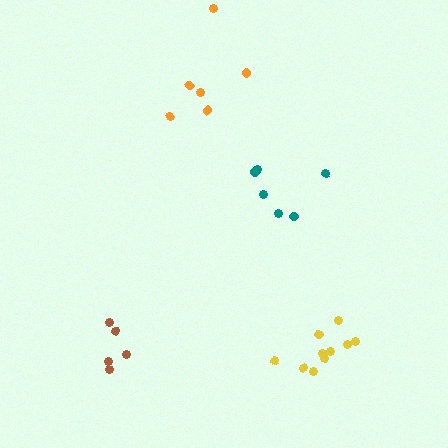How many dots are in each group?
Group 1: 6 dots, Group 2: 6 dots, Group 3: 5 dots, Group 4: 10 dots (27 total).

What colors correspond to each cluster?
The clusters are colored: teal, orange, brown, yellow.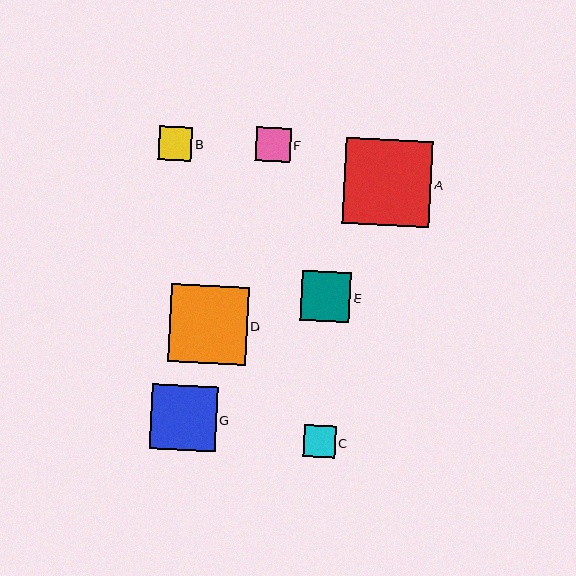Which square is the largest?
Square A is the largest with a size of approximately 87 pixels.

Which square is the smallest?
Square C is the smallest with a size of approximately 32 pixels.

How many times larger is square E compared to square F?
Square E is approximately 1.4 times the size of square F.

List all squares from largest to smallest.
From largest to smallest: A, D, G, E, F, B, C.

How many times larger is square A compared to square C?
Square A is approximately 2.7 times the size of square C.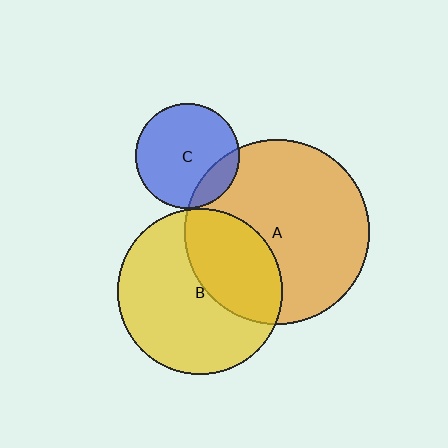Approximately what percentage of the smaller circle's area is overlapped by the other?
Approximately 35%.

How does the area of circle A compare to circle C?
Approximately 3.2 times.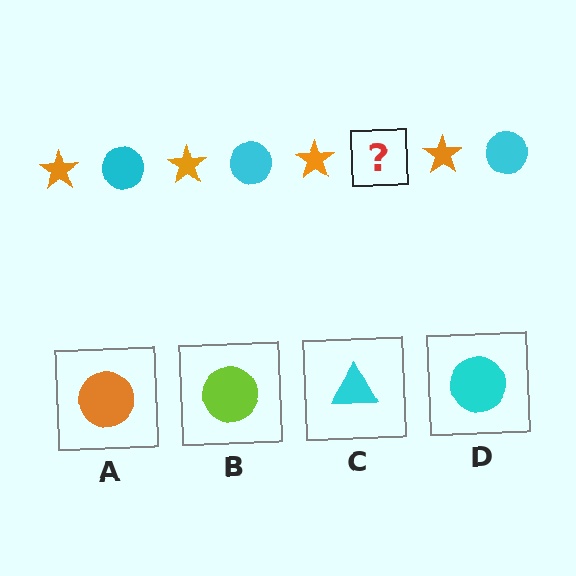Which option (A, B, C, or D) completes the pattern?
D.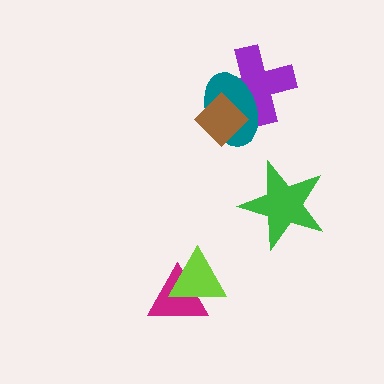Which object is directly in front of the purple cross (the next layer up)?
The teal ellipse is directly in front of the purple cross.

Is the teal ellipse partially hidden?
Yes, it is partially covered by another shape.